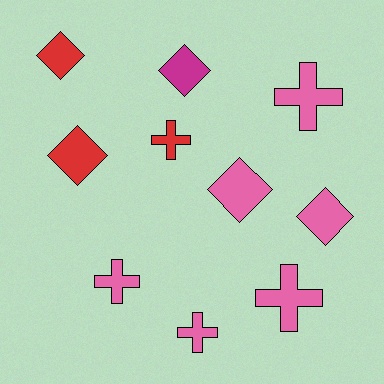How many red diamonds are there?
There are 2 red diamonds.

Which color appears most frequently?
Pink, with 6 objects.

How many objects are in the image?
There are 10 objects.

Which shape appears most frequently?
Diamond, with 5 objects.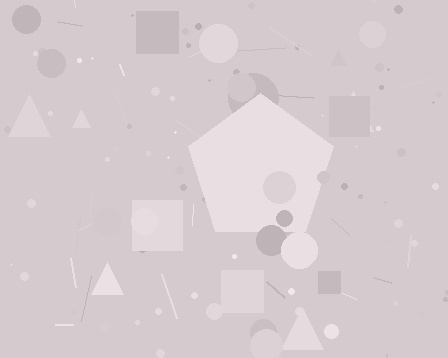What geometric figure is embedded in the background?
A pentagon is embedded in the background.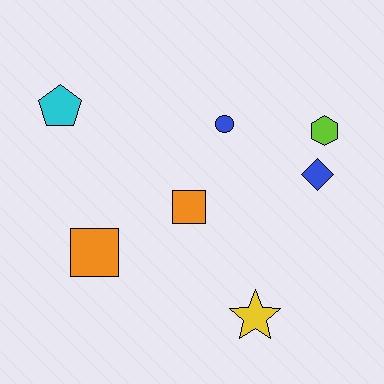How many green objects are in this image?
There are no green objects.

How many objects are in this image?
There are 7 objects.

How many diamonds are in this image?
There is 1 diamond.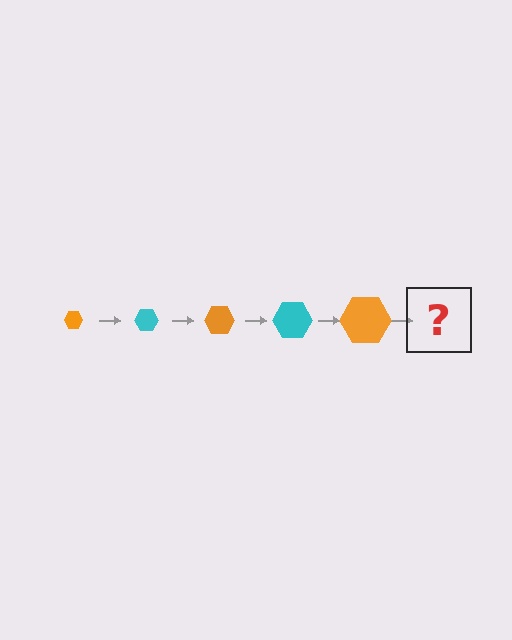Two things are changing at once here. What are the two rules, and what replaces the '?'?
The two rules are that the hexagon grows larger each step and the color cycles through orange and cyan. The '?' should be a cyan hexagon, larger than the previous one.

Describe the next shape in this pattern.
It should be a cyan hexagon, larger than the previous one.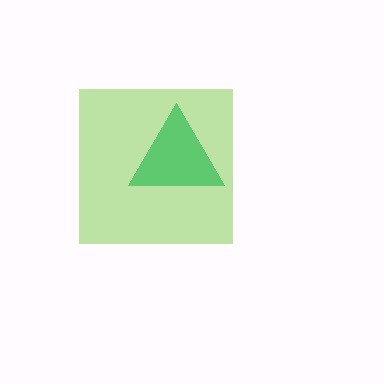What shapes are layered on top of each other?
The layered shapes are: a lime square, a green triangle.